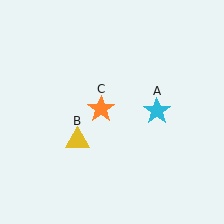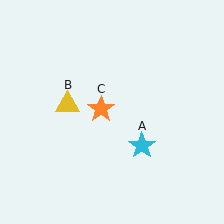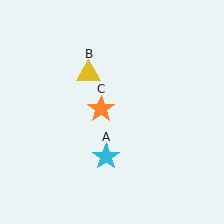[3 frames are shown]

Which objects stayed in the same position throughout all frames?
Orange star (object C) remained stationary.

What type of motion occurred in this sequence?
The cyan star (object A), yellow triangle (object B) rotated clockwise around the center of the scene.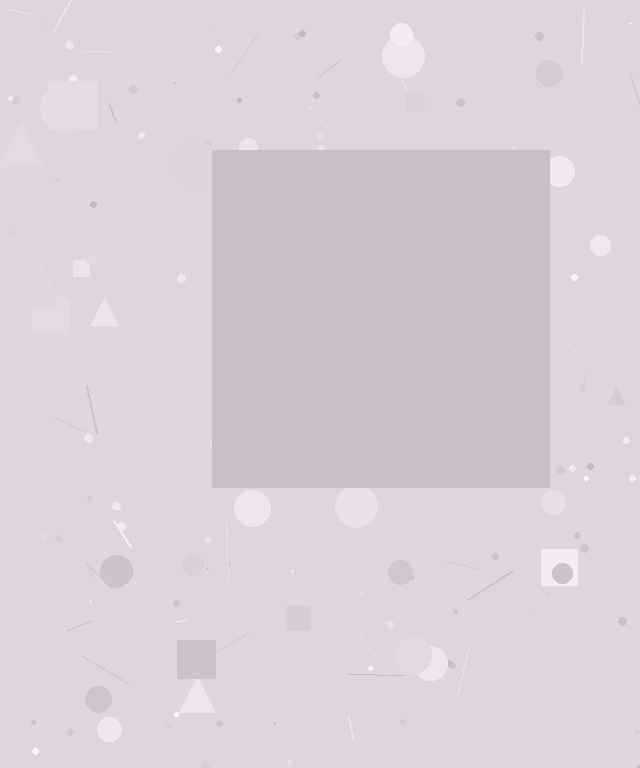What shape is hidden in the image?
A square is hidden in the image.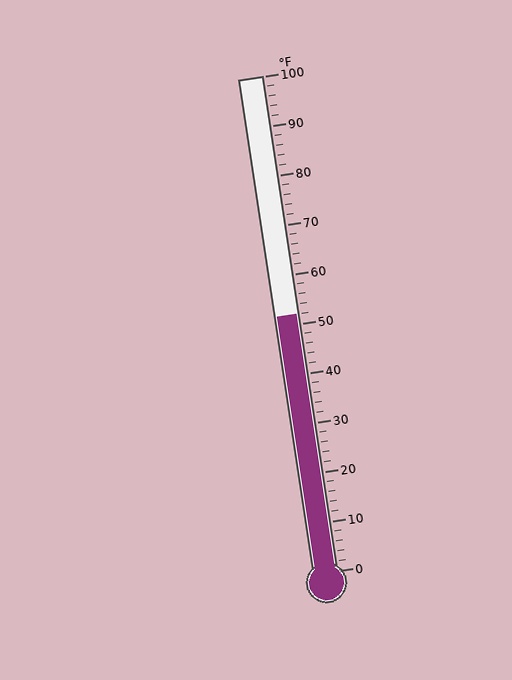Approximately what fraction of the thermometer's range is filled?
The thermometer is filled to approximately 50% of its range.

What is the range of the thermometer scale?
The thermometer scale ranges from 0°F to 100°F.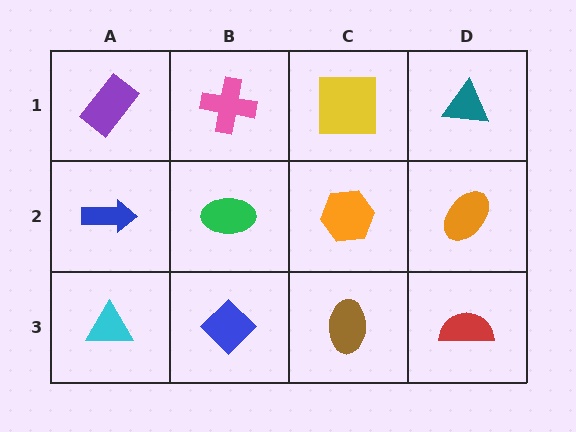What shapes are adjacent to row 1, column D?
An orange ellipse (row 2, column D), a yellow square (row 1, column C).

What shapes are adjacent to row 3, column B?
A green ellipse (row 2, column B), a cyan triangle (row 3, column A), a brown ellipse (row 3, column C).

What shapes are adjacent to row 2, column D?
A teal triangle (row 1, column D), a red semicircle (row 3, column D), an orange hexagon (row 2, column C).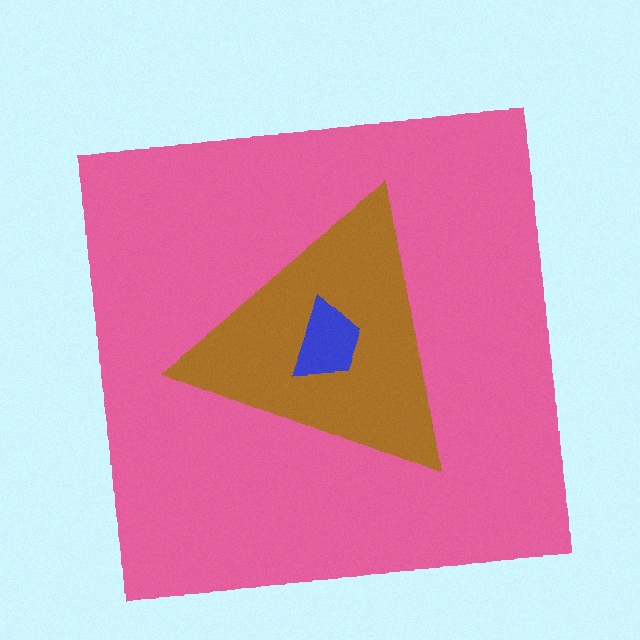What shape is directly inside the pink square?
The brown triangle.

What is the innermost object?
The blue trapezoid.